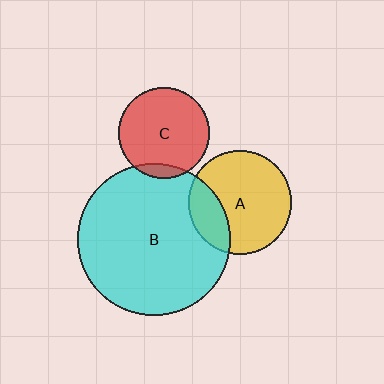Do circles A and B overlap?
Yes.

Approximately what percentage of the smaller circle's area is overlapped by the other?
Approximately 25%.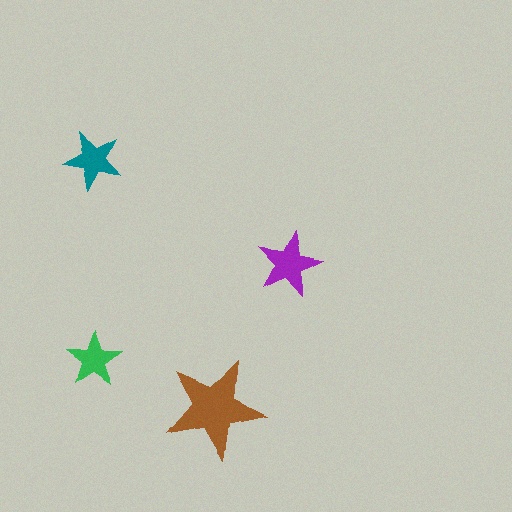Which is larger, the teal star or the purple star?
The purple one.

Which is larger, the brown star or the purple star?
The brown one.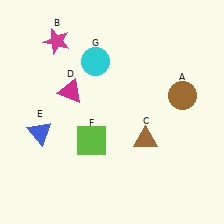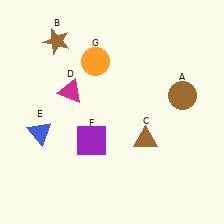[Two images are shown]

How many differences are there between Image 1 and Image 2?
There are 3 differences between the two images.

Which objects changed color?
B changed from magenta to brown. F changed from lime to purple. G changed from cyan to orange.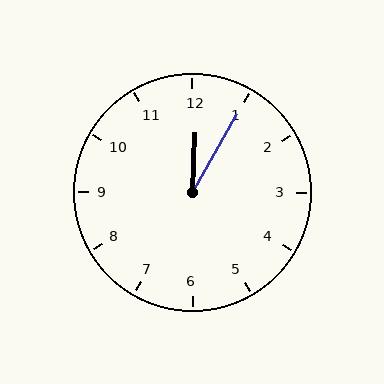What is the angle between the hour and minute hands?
Approximately 28 degrees.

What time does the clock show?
12:05.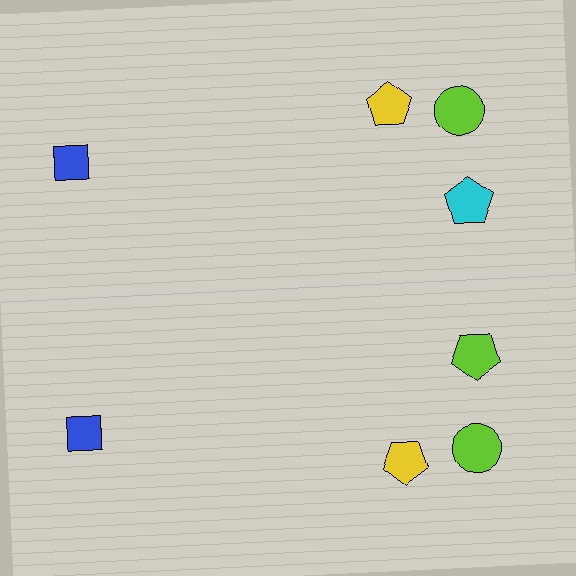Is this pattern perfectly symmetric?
No, the pattern is not perfectly symmetric. The lime pentagon on the bottom side breaks the symmetry — its mirror counterpart is cyan.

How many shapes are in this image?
There are 8 shapes in this image.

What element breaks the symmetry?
The lime pentagon on the bottom side breaks the symmetry — its mirror counterpart is cyan.